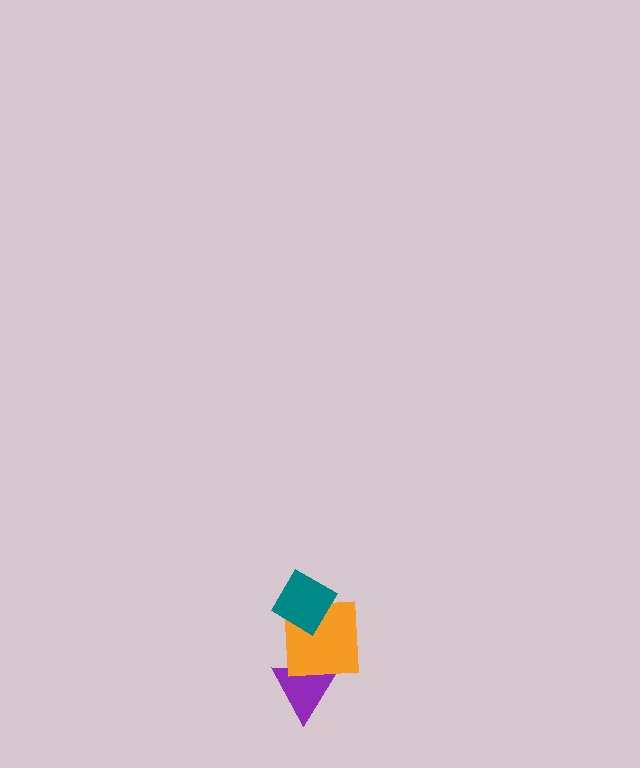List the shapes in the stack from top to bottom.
From top to bottom: the teal diamond, the orange square, the purple triangle.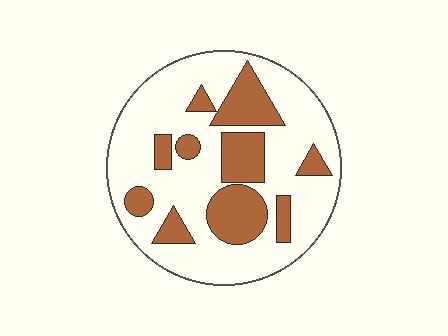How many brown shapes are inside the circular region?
10.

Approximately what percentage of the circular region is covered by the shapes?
Approximately 30%.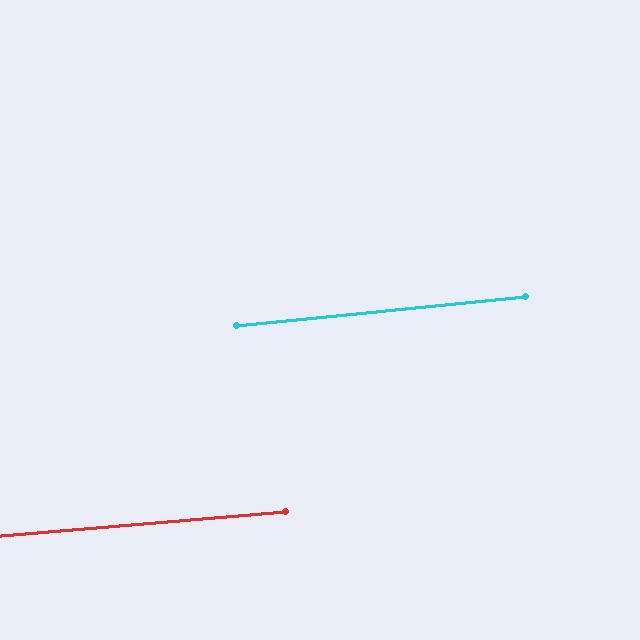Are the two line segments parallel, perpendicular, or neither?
Parallel — their directions differ by only 0.9°.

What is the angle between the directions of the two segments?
Approximately 1 degree.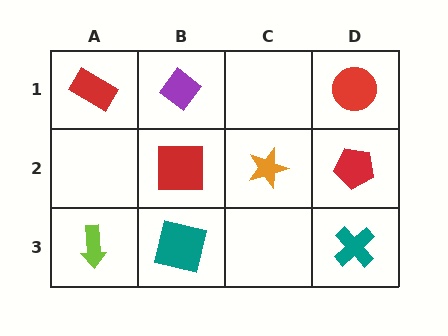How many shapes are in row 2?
3 shapes.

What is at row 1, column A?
A red rectangle.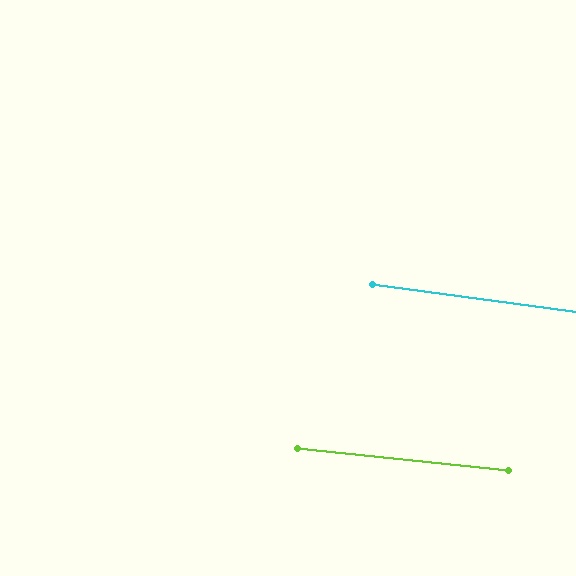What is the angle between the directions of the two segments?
Approximately 2 degrees.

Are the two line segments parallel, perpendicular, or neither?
Parallel — their directions differ by only 1.8°.